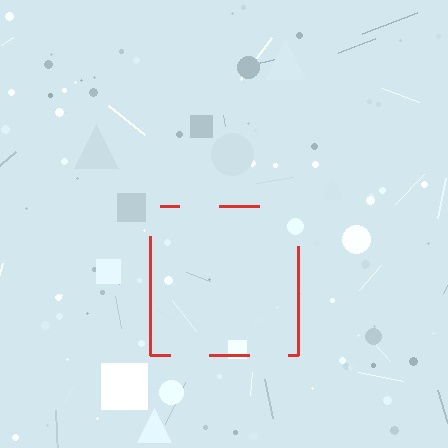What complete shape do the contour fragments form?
The contour fragments form a square.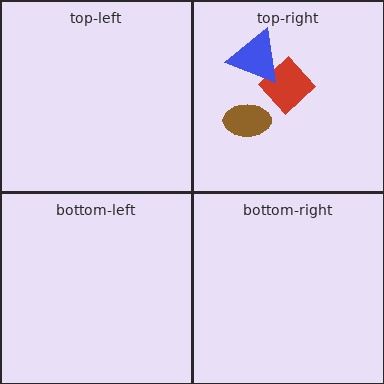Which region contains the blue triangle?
The top-right region.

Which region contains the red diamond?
The top-right region.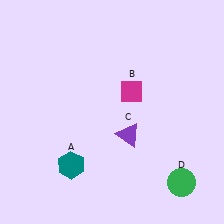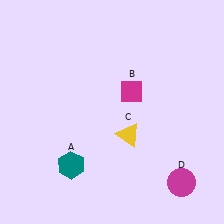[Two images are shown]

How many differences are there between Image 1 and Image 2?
There are 2 differences between the two images.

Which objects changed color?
C changed from purple to yellow. D changed from green to magenta.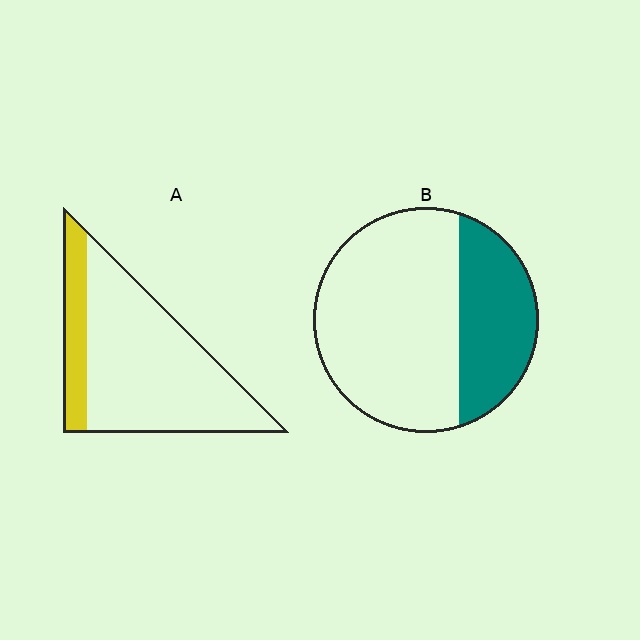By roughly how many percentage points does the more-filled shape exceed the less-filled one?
By roughly 10 percentage points (B over A).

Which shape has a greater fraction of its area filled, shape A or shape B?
Shape B.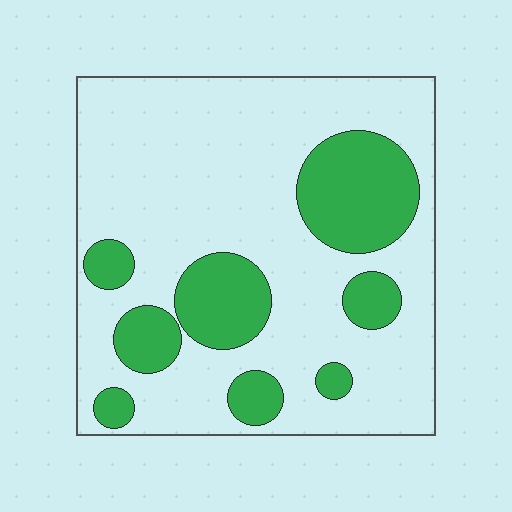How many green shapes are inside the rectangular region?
8.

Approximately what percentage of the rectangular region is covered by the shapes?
Approximately 25%.